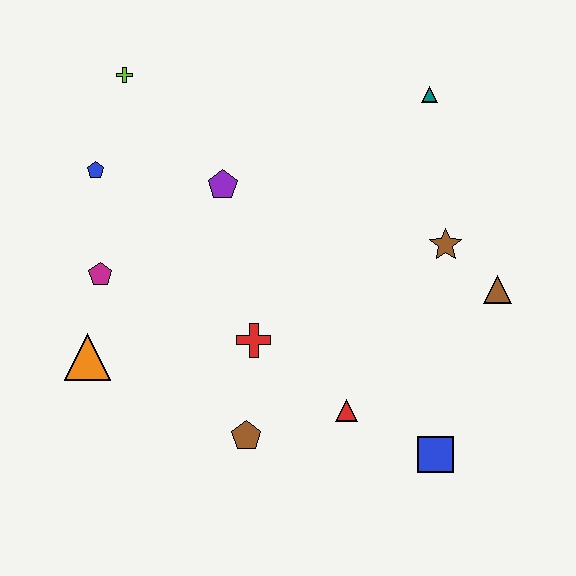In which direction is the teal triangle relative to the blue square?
The teal triangle is above the blue square.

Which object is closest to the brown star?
The brown triangle is closest to the brown star.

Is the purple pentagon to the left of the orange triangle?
No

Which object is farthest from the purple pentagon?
The blue square is farthest from the purple pentagon.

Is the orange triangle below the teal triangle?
Yes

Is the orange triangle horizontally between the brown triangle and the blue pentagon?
No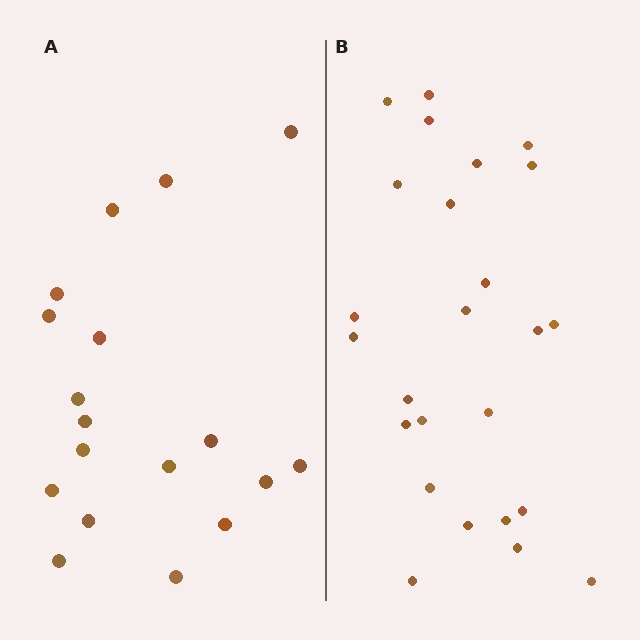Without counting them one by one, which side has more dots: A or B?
Region B (the right region) has more dots.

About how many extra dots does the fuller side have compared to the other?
Region B has roughly 8 or so more dots than region A.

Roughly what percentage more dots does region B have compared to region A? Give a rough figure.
About 40% more.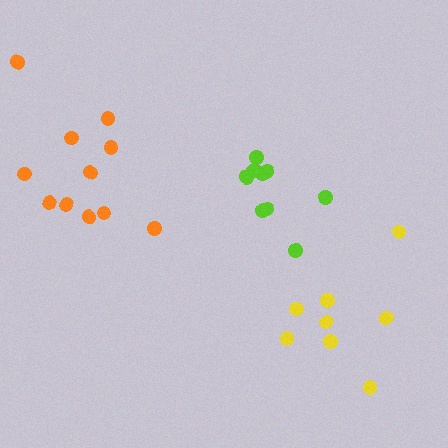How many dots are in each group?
Group 1: 10 dots, Group 2: 11 dots, Group 3: 8 dots (29 total).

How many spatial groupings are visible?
There are 3 spatial groupings.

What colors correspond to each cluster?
The clusters are colored: lime, orange, yellow.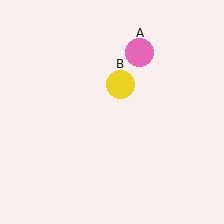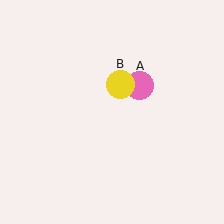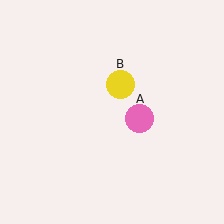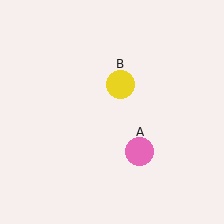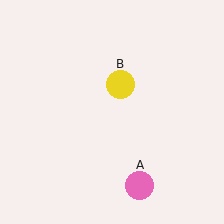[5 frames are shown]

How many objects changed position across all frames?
1 object changed position: pink circle (object A).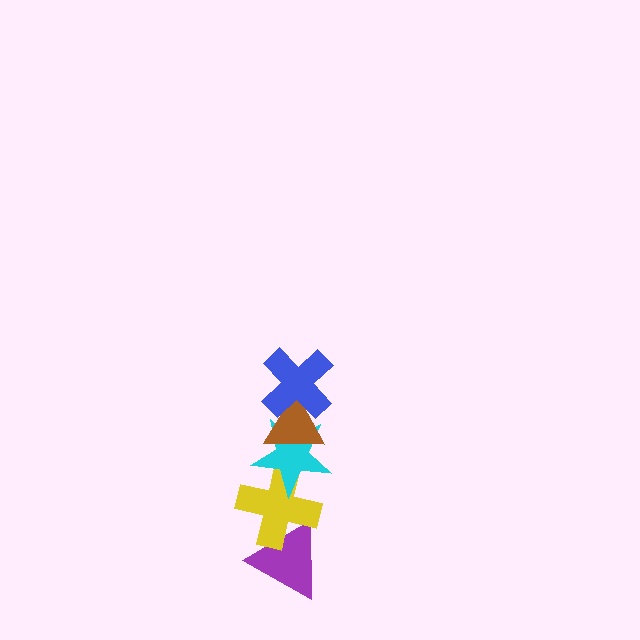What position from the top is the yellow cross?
The yellow cross is 4th from the top.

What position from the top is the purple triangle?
The purple triangle is 5th from the top.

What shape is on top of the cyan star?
The brown triangle is on top of the cyan star.